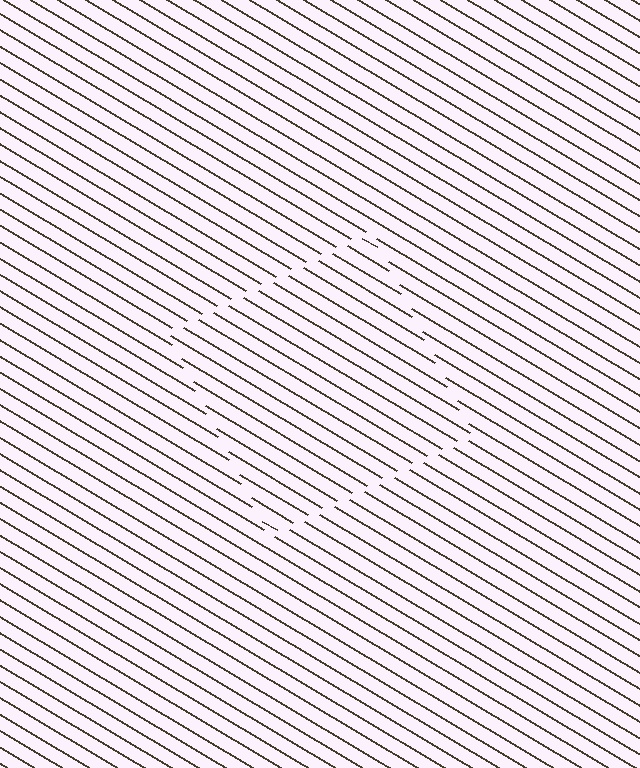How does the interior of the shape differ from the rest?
The interior of the shape contains the same grating, shifted by half a period — the contour is defined by the phase discontinuity where line-ends from the inner and outer gratings abut.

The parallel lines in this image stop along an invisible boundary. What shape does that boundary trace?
An illusory square. The interior of the shape contains the same grating, shifted by half a period — the contour is defined by the phase discontinuity where line-ends from the inner and outer gratings abut.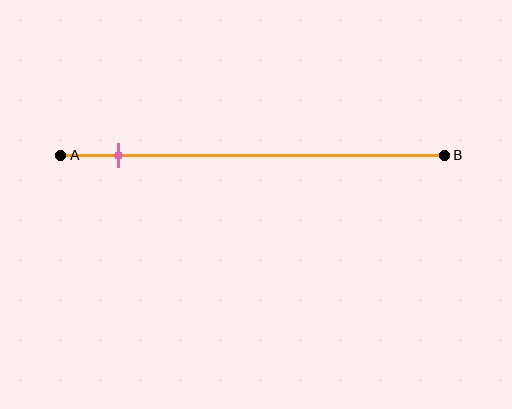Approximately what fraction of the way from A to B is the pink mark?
The pink mark is approximately 15% of the way from A to B.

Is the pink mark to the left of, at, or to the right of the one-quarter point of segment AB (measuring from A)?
The pink mark is to the left of the one-quarter point of segment AB.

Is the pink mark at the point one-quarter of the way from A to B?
No, the mark is at about 15% from A, not at the 25% one-quarter point.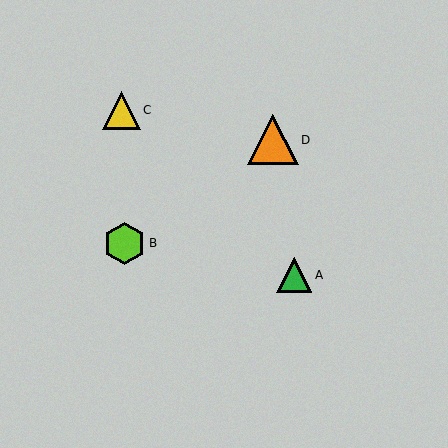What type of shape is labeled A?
Shape A is a green triangle.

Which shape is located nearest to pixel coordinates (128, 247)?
The lime hexagon (labeled B) at (125, 243) is nearest to that location.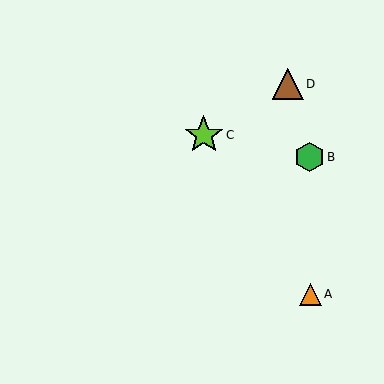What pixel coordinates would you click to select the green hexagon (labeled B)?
Click at (309, 157) to select the green hexagon B.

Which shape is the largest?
The lime star (labeled C) is the largest.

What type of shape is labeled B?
Shape B is a green hexagon.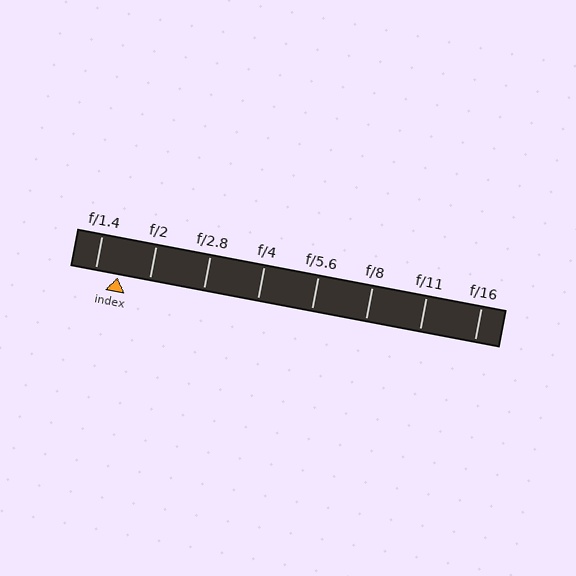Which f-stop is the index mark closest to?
The index mark is closest to f/1.4.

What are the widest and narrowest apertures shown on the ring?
The widest aperture shown is f/1.4 and the narrowest is f/16.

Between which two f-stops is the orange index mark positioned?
The index mark is between f/1.4 and f/2.